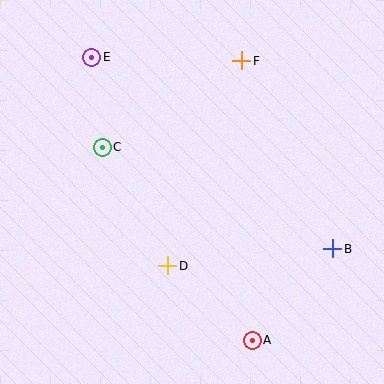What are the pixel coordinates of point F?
Point F is at (242, 61).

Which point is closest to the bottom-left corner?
Point D is closest to the bottom-left corner.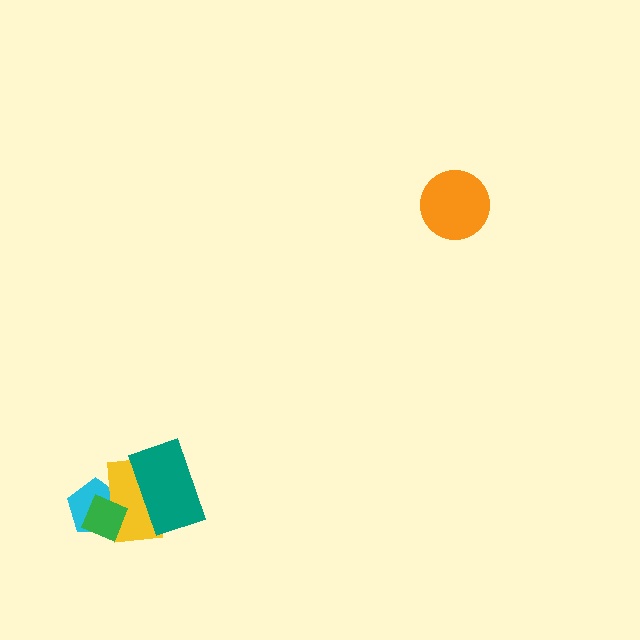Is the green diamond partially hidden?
No, no other shape covers it.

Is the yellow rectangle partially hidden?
Yes, it is partially covered by another shape.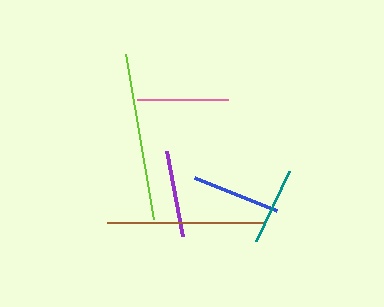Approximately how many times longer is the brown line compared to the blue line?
The brown line is approximately 1.8 times the length of the blue line.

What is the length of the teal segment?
The teal segment is approximately 78 pixels long.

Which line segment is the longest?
The lime line is the longest at approximately 167 pixels.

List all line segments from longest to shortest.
From longest to shortest: lime, brown, pink, blue, purple, teal.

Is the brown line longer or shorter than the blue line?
The brown line is longer than the blue line.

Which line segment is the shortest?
The teal line is the shortest at approximately 78 pixels.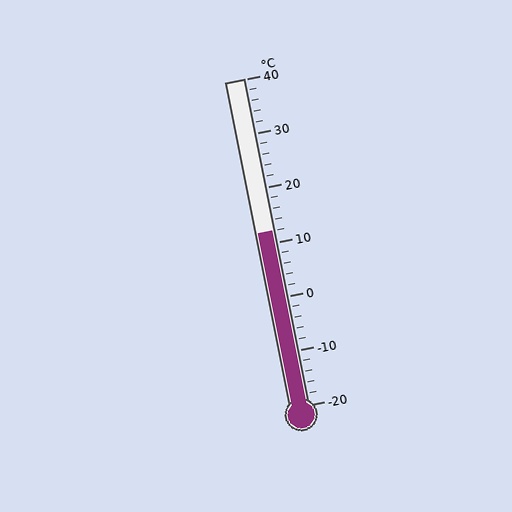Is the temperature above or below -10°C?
The temperature is above -10°C.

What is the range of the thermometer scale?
The thermometer scale ranges from -20°C to 40°C.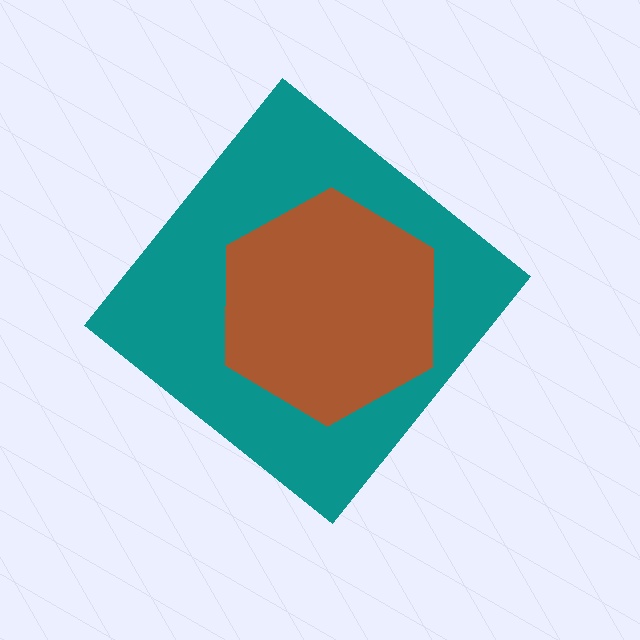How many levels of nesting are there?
2.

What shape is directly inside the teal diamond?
The brown hexagon.